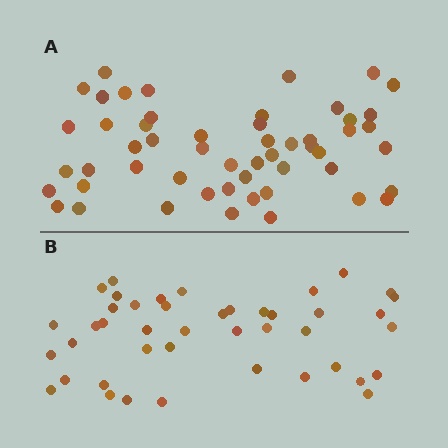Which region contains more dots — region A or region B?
Region A (the top region) has more dots.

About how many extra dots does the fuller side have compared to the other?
Region A has roughly 10 or so more dots than region B.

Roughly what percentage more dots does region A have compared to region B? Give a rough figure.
About 25% more.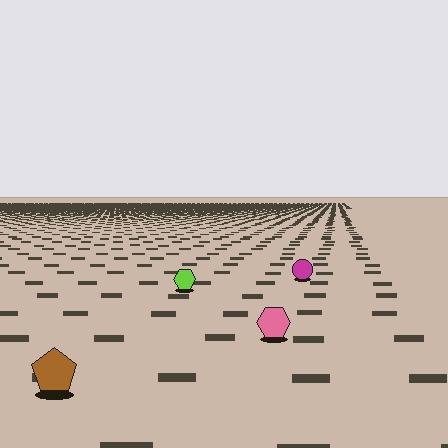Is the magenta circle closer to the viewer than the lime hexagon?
No. The lime hexagon is closer — you can tell from the texture gradient: the ground texture is coarser near it.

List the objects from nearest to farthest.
From nearest to farthest: the brown pentagon, the pink hexagon, the lime hexagon, the magenta circle.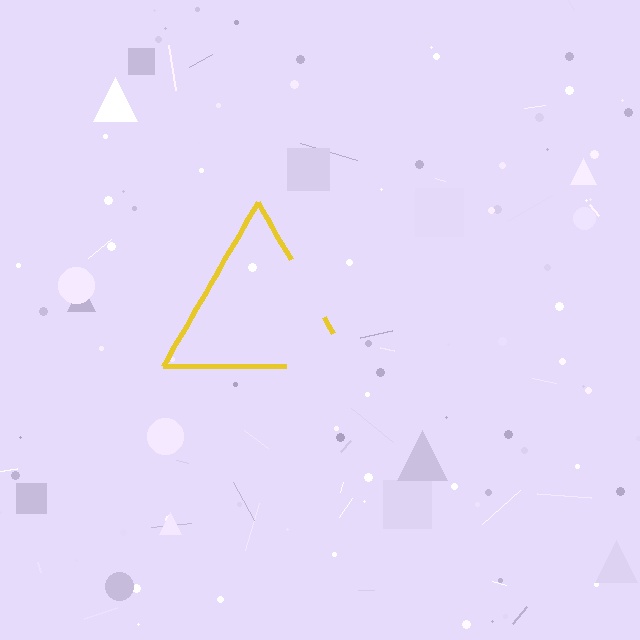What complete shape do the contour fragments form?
The contour fragments form a triangle.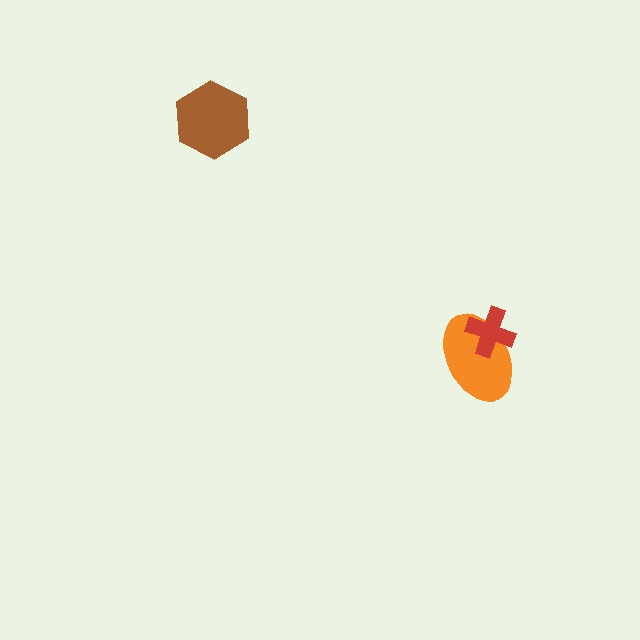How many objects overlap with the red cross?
1 object overlaps with the red cross.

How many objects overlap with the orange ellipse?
1 object overlaps with the orange ellipse.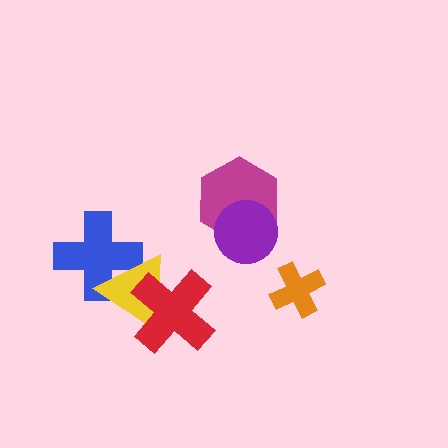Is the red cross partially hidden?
No, no other shape covers it.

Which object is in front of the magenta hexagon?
The purple circle is in front of the magenta hexagon.